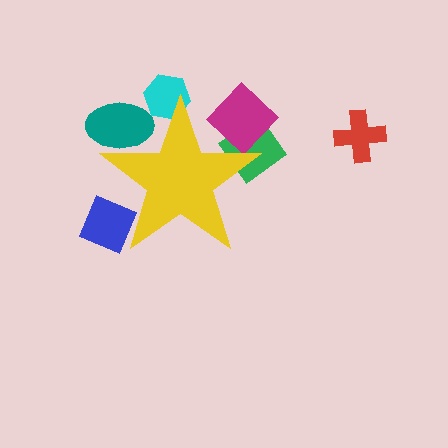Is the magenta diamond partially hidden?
Yes, the magenta diamond is partially hidden behind the yellow star.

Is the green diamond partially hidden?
Yes, the green diamond is partially hidden behind the yellow star.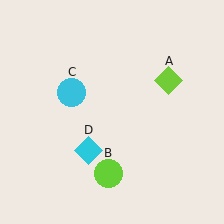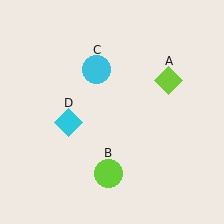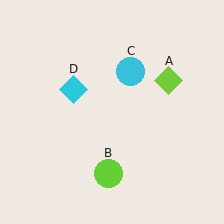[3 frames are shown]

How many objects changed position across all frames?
2 objects changed position: cyan circle (object C), cyan diamond (object D).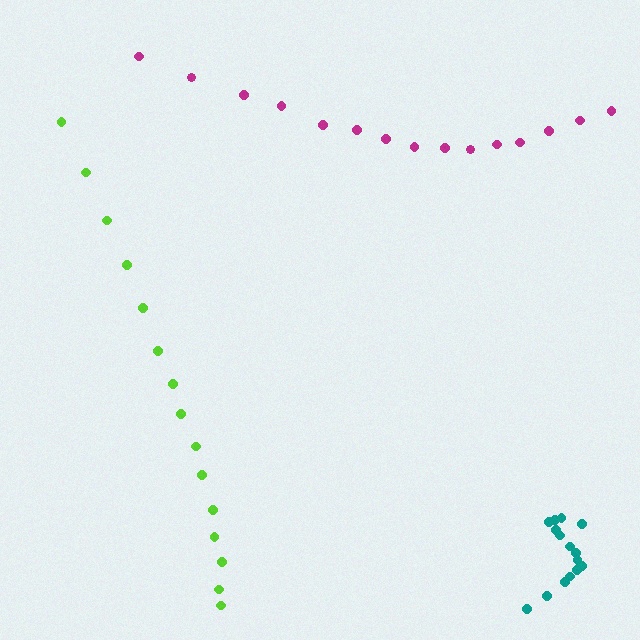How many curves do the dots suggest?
There are 3 distinct paths.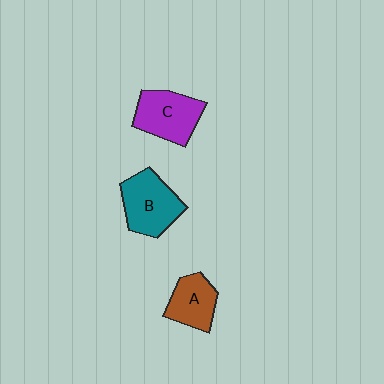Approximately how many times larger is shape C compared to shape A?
Approximately 1.3 times.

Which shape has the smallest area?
Shape A (brown).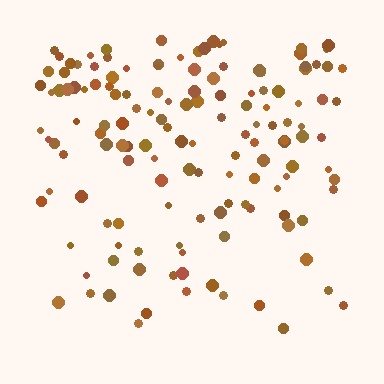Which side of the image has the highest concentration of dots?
The top.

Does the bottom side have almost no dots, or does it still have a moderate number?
Still a moderate number, just noticeably fewer than the top.